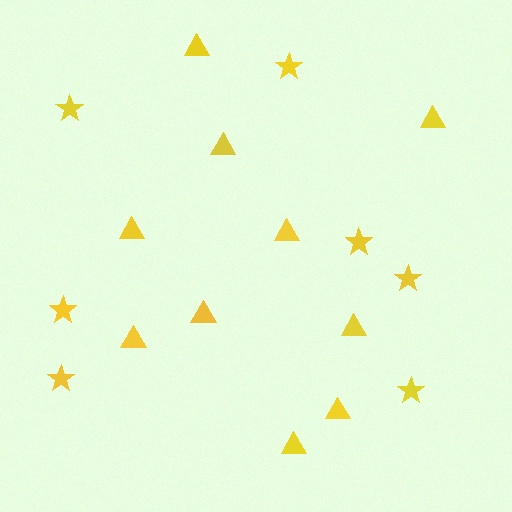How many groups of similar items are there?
There are 2 groups: one group of stars (7) and one group of triangles (10).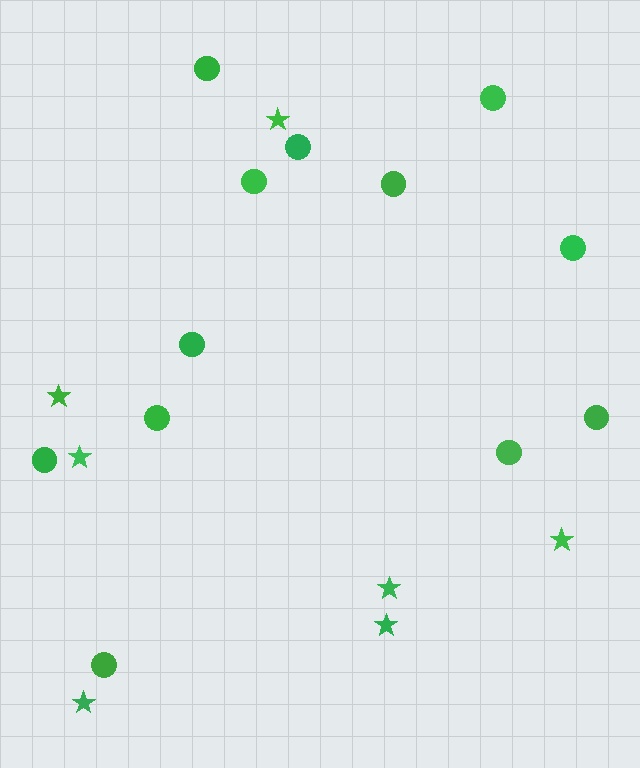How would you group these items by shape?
There are 2 groups: one group of circles (12) and one group of stars (7).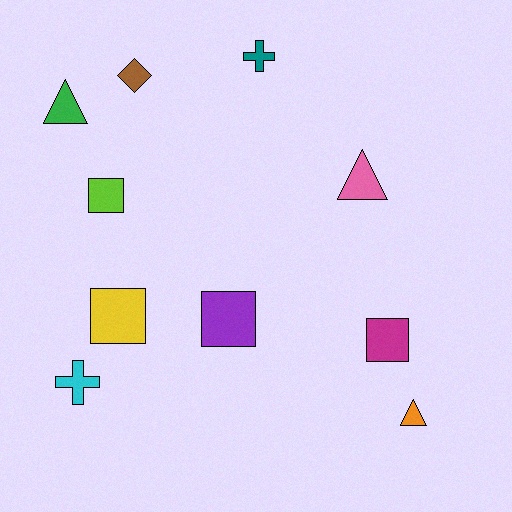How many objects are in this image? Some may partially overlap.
There are 10 objects.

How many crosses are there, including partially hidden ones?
There are 2 crosses.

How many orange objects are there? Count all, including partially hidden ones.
There is 1 orange object.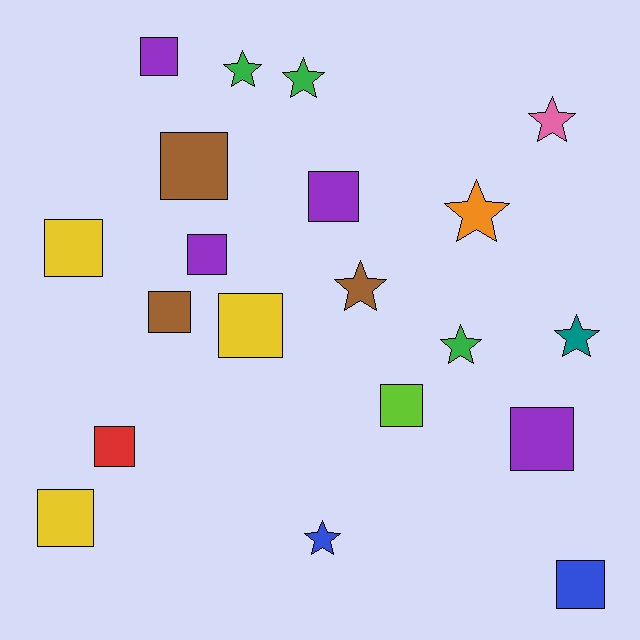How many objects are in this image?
There are 20 objects.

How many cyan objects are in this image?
There are no cyan objects.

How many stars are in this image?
There are 8 stars.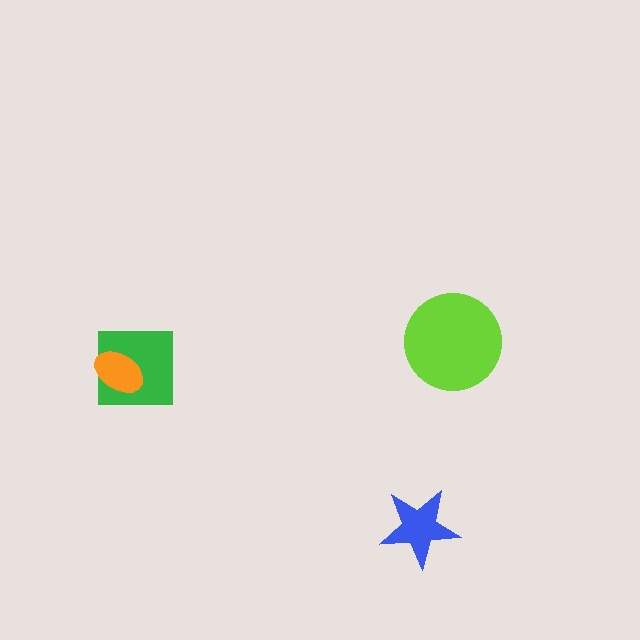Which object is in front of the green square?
The orange ellipse is in front of the green square.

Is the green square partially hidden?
Yes, it is partially covered by another shape.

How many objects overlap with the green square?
1 object overlaps with the green square.